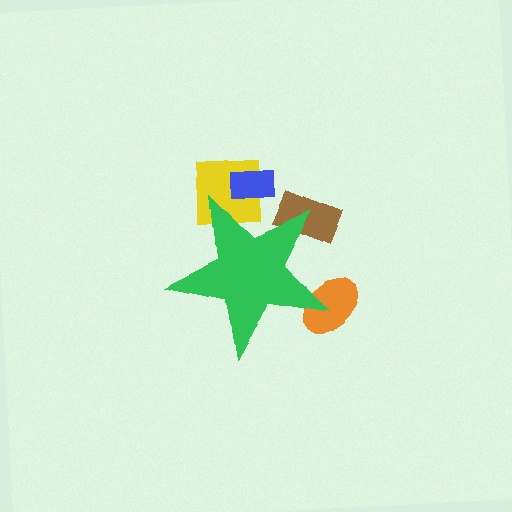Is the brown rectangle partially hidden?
Yes, the brown rectangle is partially hidden behind the green star.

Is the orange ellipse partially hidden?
Yes, the orange ellipse is partially hidden behind the green star.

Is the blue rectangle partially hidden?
Yes, the blue rectangle is partially hidden behind the green star.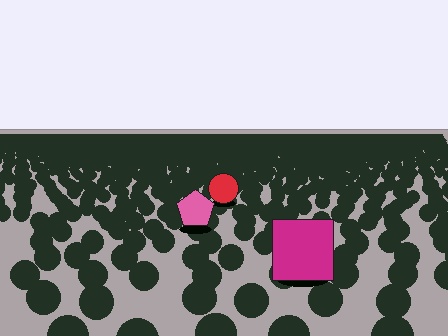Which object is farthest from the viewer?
The red circle is farthest from the viewer. It appears smaller and the ground texture around it is denser.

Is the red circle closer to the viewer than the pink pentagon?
No. The pink pentagon is closer — you can tell from the texture gradient: the ground texture is coarser near it.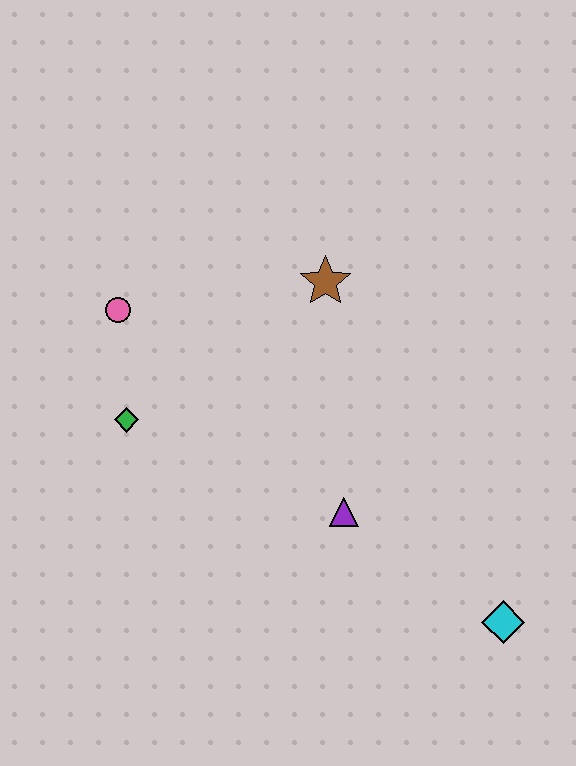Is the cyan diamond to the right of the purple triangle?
Yes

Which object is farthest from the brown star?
The cyan diamond is farthest from the brown star.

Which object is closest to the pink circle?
The green diamond is closest to the pink circle.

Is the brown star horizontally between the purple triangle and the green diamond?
Yes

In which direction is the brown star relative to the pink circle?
The brown star is to the right of the pink circle.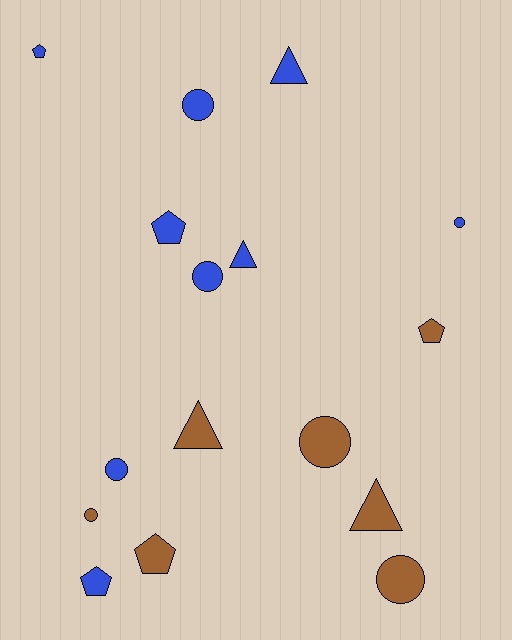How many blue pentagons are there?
There are 3 blue pentagons.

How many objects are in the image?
There are 16 objects.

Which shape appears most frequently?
Circle, with 7 objects.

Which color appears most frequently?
Blue, with 9 objects.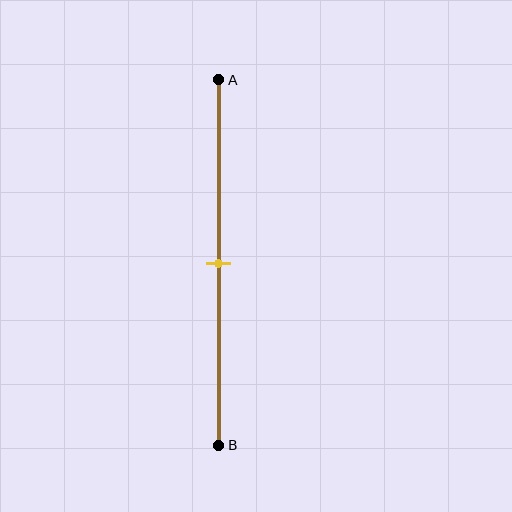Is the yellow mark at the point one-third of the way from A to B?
No, the mark is at about 50% from A, not at the 33% one-third point.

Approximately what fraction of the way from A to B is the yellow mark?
The yellow mark is approximately 50% of the way from A to B.